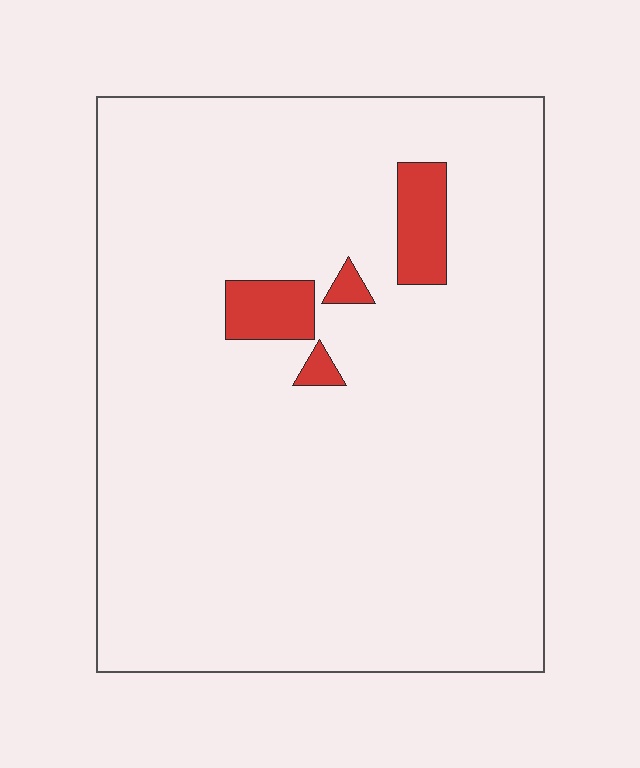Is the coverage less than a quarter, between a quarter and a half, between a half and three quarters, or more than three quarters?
Less than a quarter.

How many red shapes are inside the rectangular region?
4.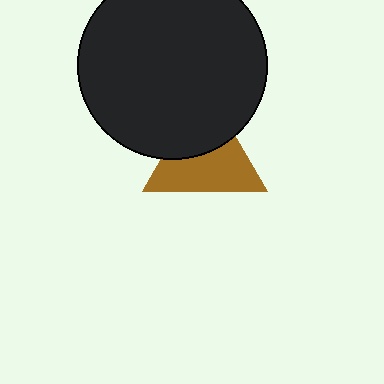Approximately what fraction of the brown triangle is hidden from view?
Roughly 41% of the brown triangle is hidden behind the black circle.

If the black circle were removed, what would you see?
You would see the complete brown triangle.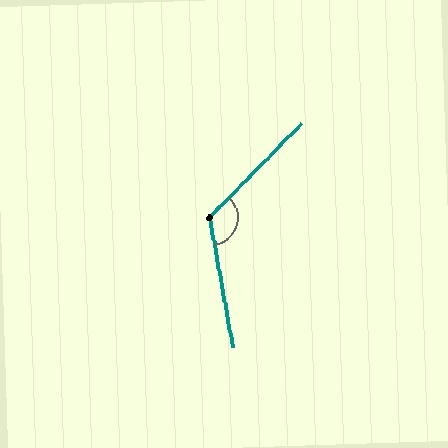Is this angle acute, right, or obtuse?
It is obtuse.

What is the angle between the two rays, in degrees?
Approximately 126 degrees.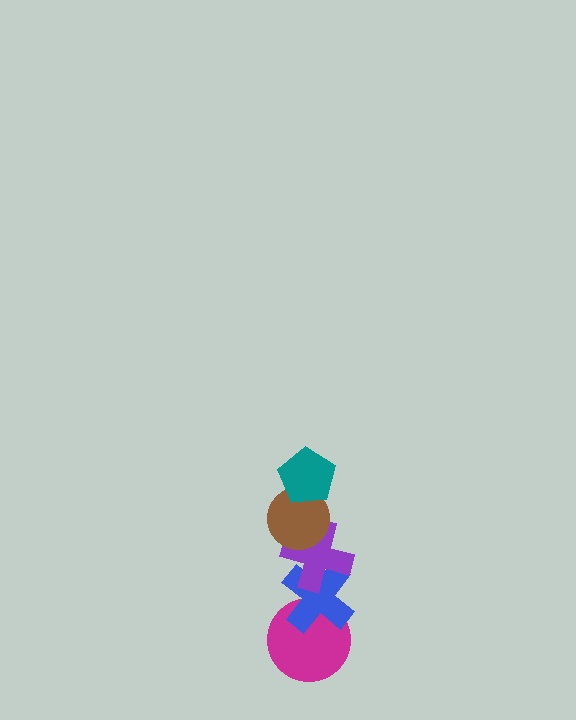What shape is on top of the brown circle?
The teal pentagon is on top of the brown circle.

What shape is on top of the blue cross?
The purple cross is on top of the blue cross.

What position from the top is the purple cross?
The purple cross is 3rd from the top.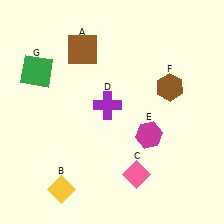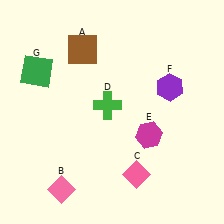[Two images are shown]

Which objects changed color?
B changed from yellow to pink. D changed from purple to green. F changed from brown to purple.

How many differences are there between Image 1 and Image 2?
There are 3 differences between the two images.